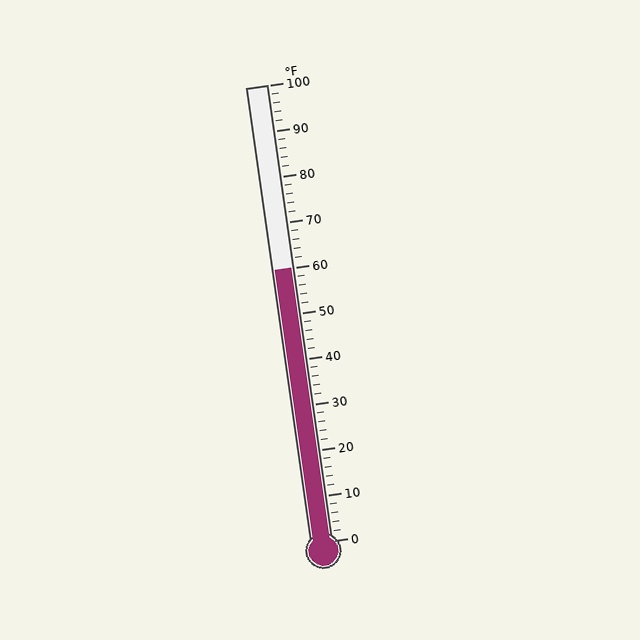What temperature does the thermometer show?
The thermometer shows approximately 60°F.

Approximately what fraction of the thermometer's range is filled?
The thermometer is filled to approximately 60% of its range.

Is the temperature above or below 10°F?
The temperature is above 10°F.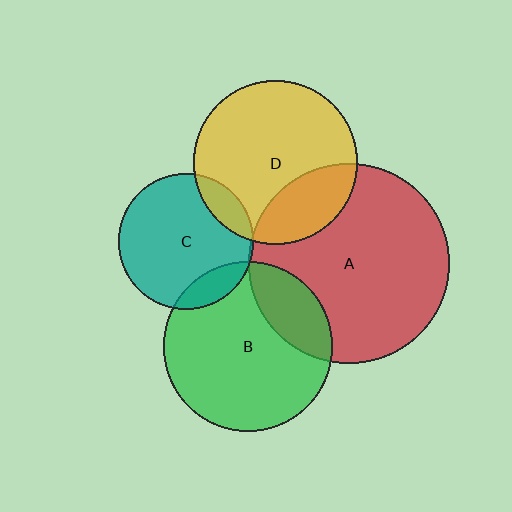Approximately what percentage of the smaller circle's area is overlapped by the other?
Approximately 25%.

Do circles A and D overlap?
Yes.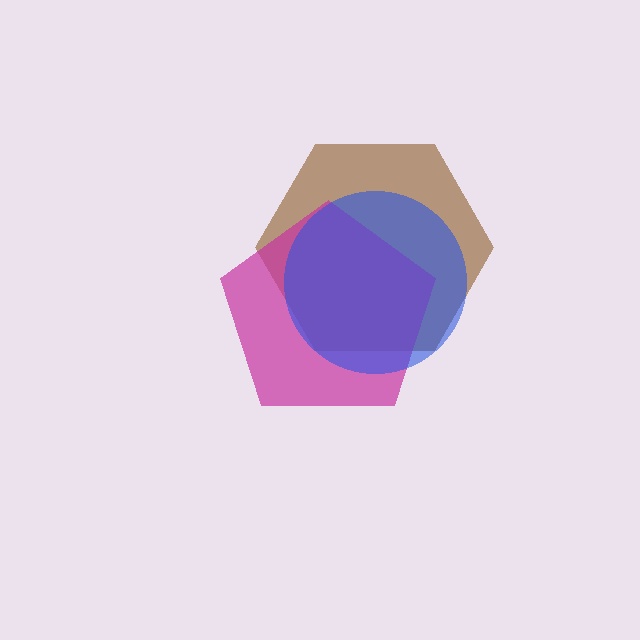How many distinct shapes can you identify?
There are 3 distinct shapes: a brown hexagon, a magenta pentagon, a blue circle.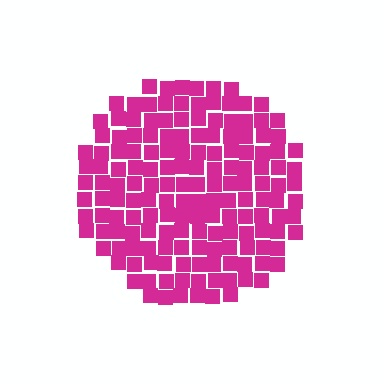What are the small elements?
The small elements are squares.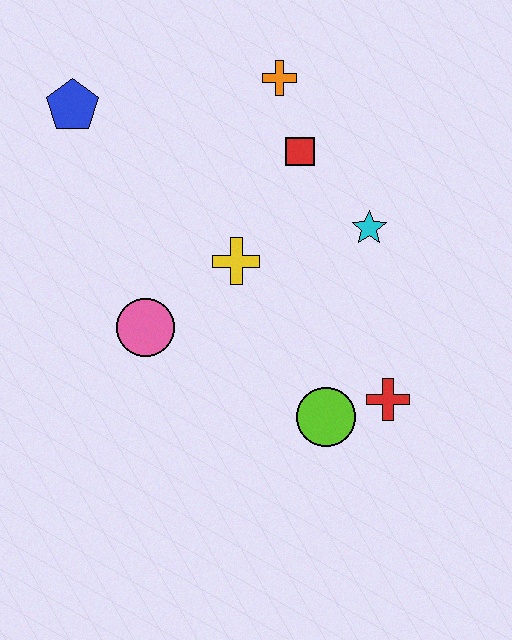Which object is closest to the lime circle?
The red cross is closest to the lime circle.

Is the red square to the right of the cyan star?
No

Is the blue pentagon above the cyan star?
Yes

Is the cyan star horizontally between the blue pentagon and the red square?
No